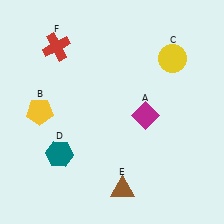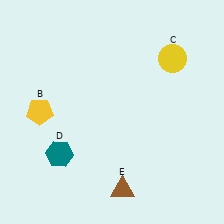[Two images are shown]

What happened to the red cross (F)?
The red cross (F) was removed in Image 2. It was in the top-left area of Image 1.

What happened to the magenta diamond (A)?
The magenta diamond (A) was removed in Image 2. It was in the bottom-right area of Image 1.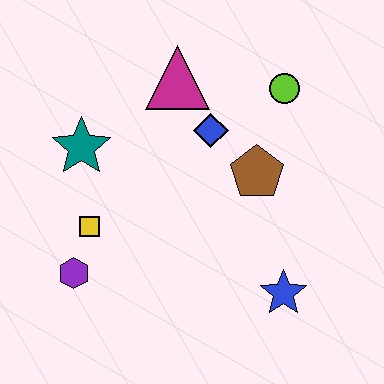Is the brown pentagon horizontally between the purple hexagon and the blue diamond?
No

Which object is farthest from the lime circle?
The purple hexagon is farthest from the lime circle.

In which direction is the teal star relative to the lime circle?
The teal star is to the left of the lime circle.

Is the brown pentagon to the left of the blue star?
Yes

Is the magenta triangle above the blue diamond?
Yes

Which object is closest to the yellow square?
The purple hexagon is closest to the yellow square.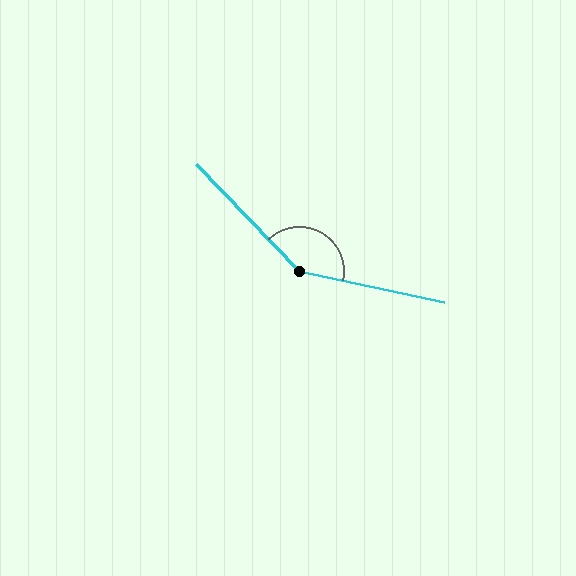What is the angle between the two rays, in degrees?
Approximately 146 degrees.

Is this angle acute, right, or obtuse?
It is obtuse.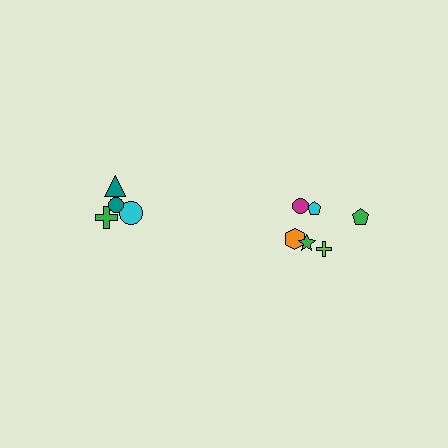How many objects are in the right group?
There are 6 objects.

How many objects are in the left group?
There are 4 objects.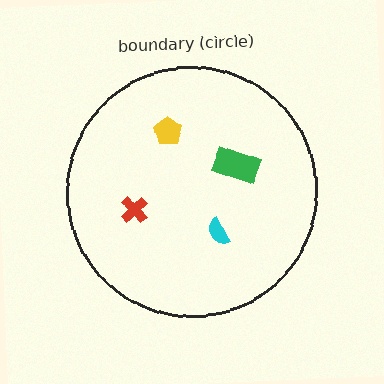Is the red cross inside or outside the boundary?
Inside.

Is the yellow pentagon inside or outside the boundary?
Inside.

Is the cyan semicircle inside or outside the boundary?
Inside.